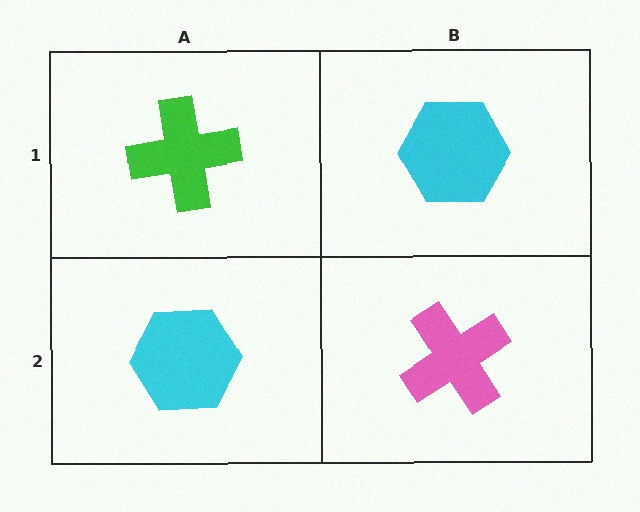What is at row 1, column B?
A cyan hexagon.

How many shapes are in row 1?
2 shapes.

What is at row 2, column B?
A pink cross.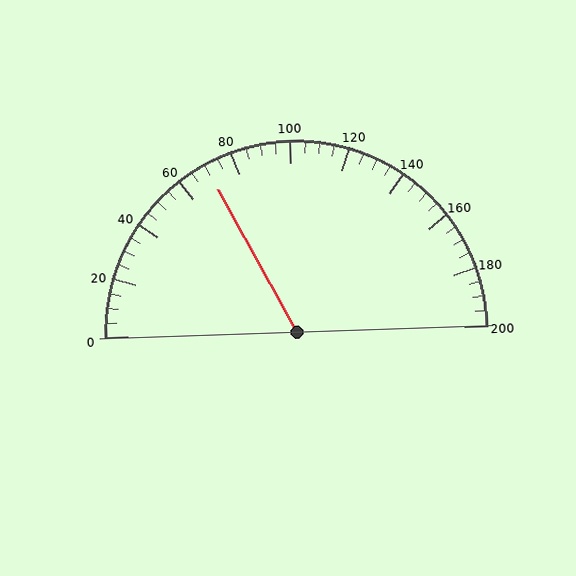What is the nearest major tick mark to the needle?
The nearest major tick mark is 80.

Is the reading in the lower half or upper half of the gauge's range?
The reading is in the lower half of the range (0 to 200).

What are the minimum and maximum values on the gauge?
The gauge ranges from 0 to 200.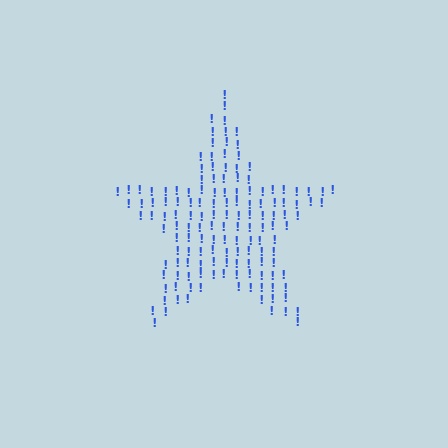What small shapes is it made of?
It is made of small exclamation marks.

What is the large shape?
The large shape is a star.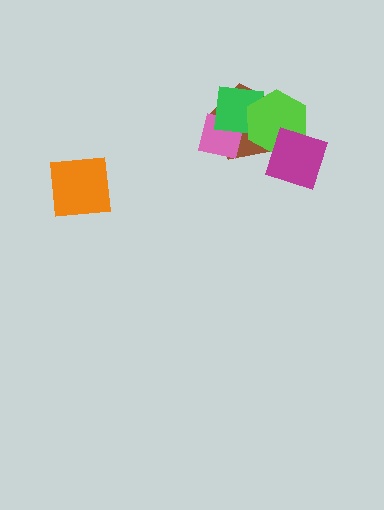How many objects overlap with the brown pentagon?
4 objects overlap with the brown pentagon.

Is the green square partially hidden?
Yes, it is partially covered by another shape.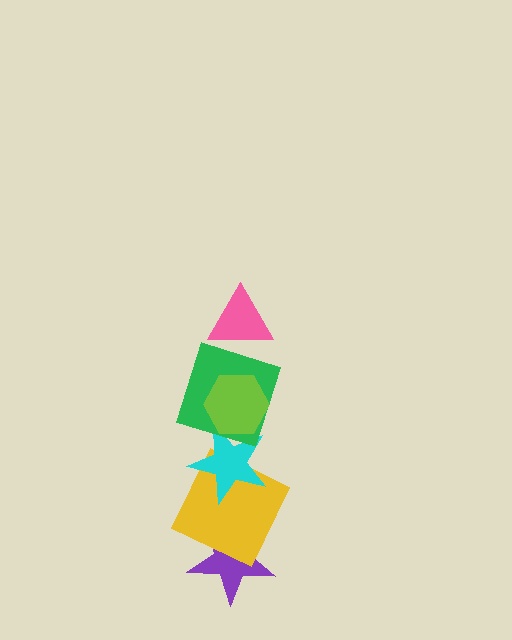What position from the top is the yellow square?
The yellow square is 5th from the top.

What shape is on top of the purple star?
The yellow square is on top of the purple star.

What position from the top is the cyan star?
The cyan star is 4th from the top.